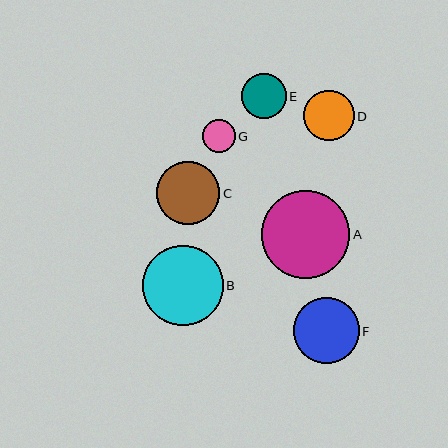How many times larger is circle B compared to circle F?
Circle B is approximately 1.2 times the size of circle F.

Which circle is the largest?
Circle A is the largest with a size of approximately 88 pixels.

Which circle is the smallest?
Circle G is the smallest with a size of approximately 33 pixels.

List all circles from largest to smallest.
From largest to smallest: A, B, F, C, D, E, G.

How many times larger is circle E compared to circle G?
Circle E is approximately 1.4 times the size of circle G.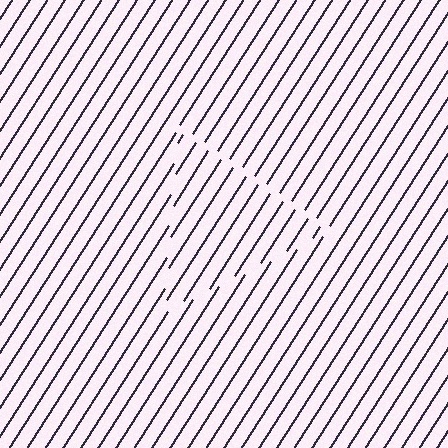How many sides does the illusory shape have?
3 sides — the line-ends trace a triangle.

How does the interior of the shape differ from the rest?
The interior of the shape contains the same grating, shifted by half a period — the contour is defined by the phase discontinuity where line-ends from the inner and outer gratings abut.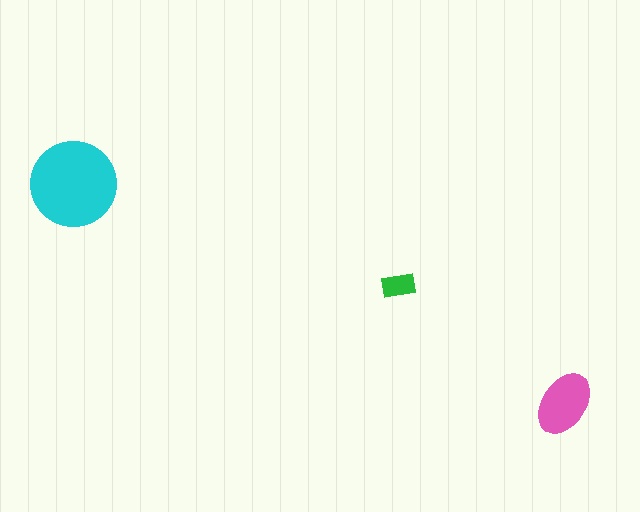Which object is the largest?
The cyan circle.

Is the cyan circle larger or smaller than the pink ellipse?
Larger.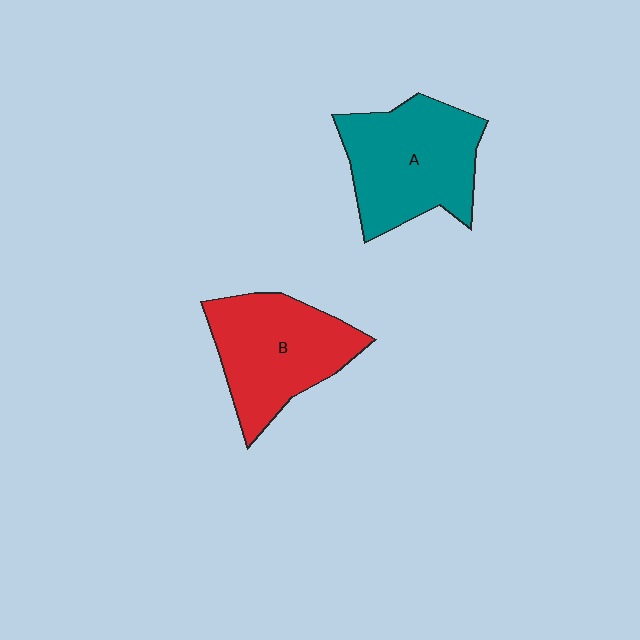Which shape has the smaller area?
Shape B (red).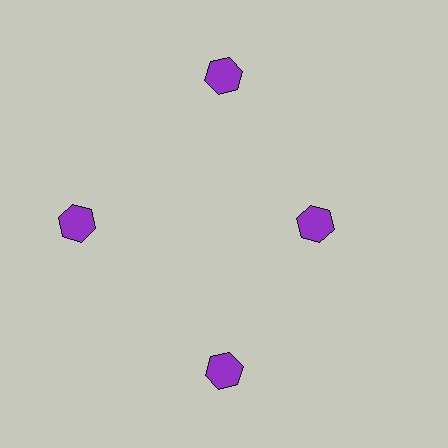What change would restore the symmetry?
The symmetry would be restored by moving it outward, back onto the ring so that all 4 hexagons sit at equal angles and equal distance from the center.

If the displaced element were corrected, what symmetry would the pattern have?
It would have 4-fold rotational symmetry — the pattern would map onto itself every 90 degrees.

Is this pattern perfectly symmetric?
No. The 4 purple hexagons are arranged in a ring, but one element near the 3 o'clock position is pulled inward toward the center, breaking the 4-fold rotational symmetry.